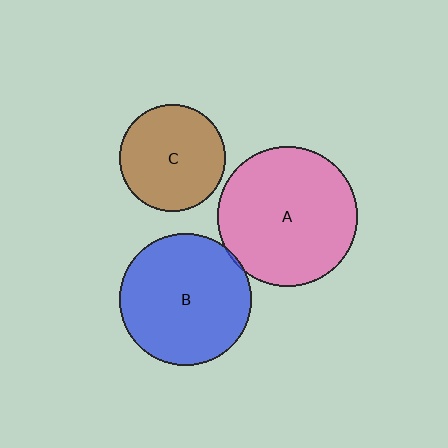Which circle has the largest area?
Circle A (pink).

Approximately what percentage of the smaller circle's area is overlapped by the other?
Approximately 5%.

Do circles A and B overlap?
Yes.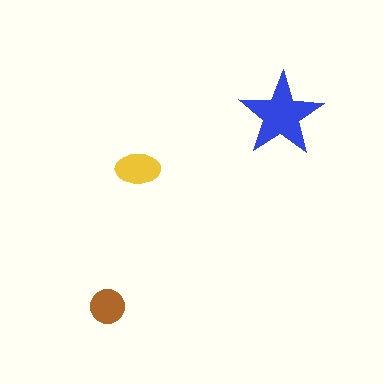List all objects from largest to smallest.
The blue star, the yellow ellipse, the brown circle.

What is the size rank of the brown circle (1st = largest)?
3rd.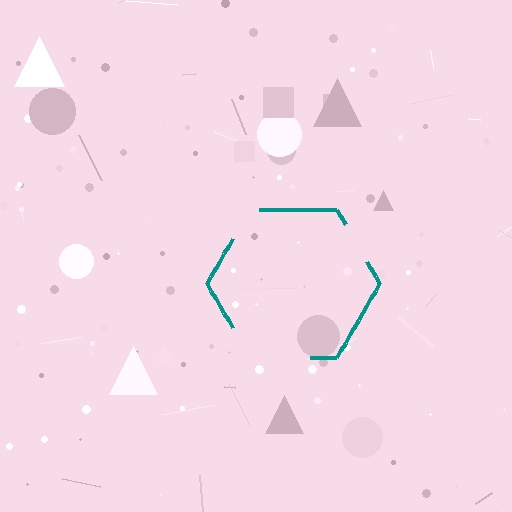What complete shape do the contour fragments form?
The contour fragments form a hexagon.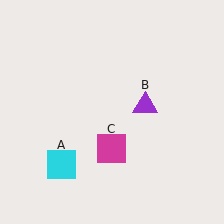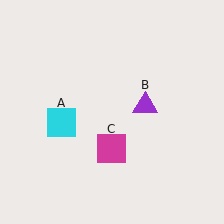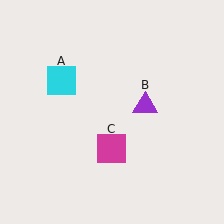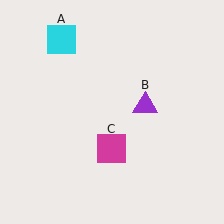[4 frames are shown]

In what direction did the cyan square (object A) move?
The cyan square (object A) moved up.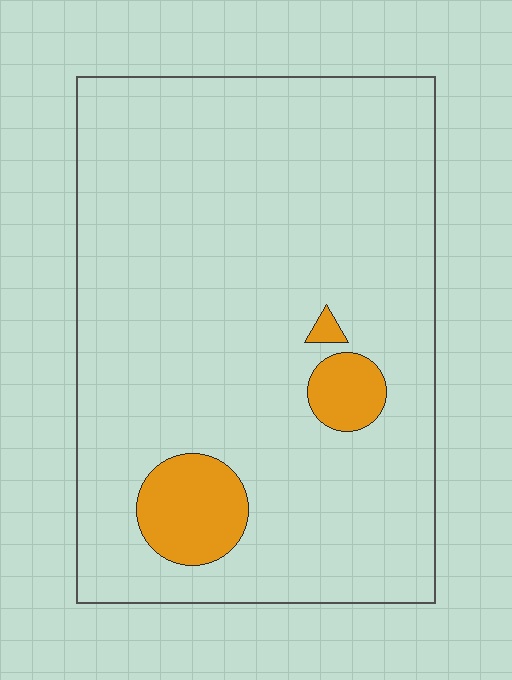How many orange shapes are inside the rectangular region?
3.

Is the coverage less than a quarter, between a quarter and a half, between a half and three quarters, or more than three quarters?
Less than a quarter.